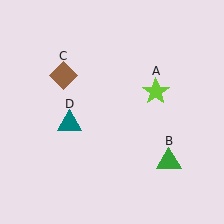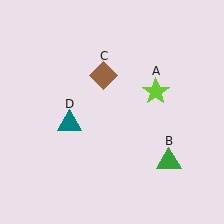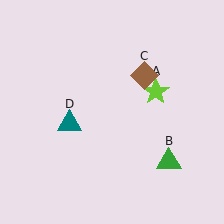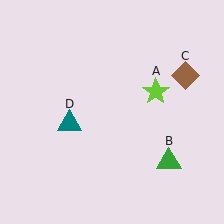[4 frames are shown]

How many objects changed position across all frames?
1 object changed position: brown diamond (object C).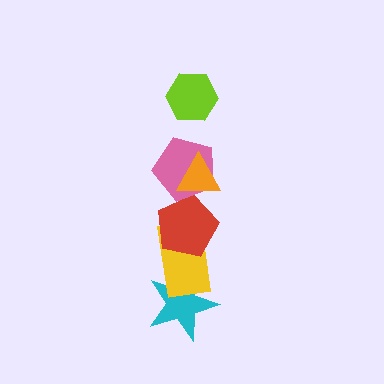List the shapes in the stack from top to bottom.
From top to bottom: the lime hexagon, the orange triangle, the pink pentagon, the red pentagon, the yellow rectangle, the cyan star.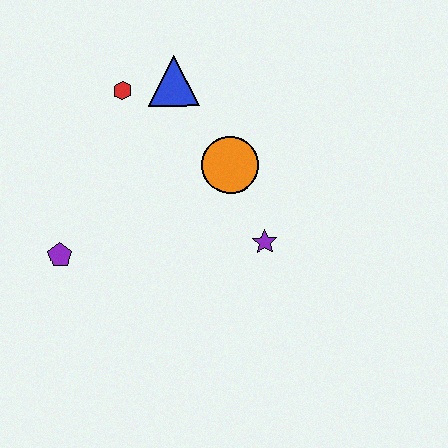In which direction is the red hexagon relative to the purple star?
The red hexagon is above the purple star.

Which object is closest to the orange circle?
The purple star is closest to the orange circle.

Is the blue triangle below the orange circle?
No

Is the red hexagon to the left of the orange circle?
Yes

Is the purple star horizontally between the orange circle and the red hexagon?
No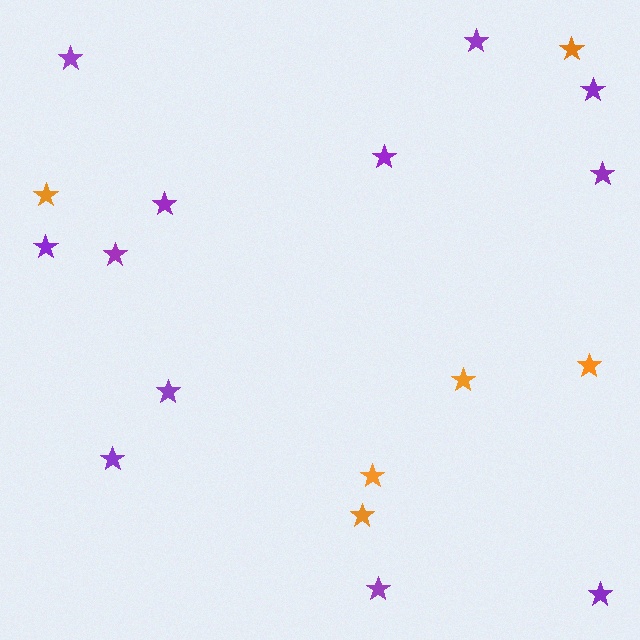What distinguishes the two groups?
There are 2 groups: one group of purple stars (12) and one group of orange stars (6).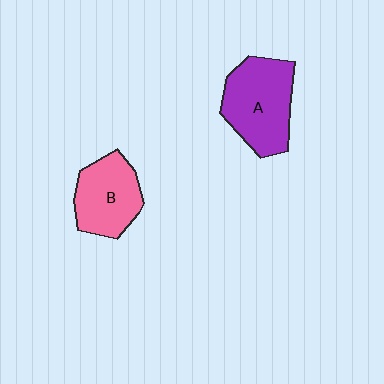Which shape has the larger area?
Shape A (purple).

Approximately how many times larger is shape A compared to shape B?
Approximately 1.3 times.